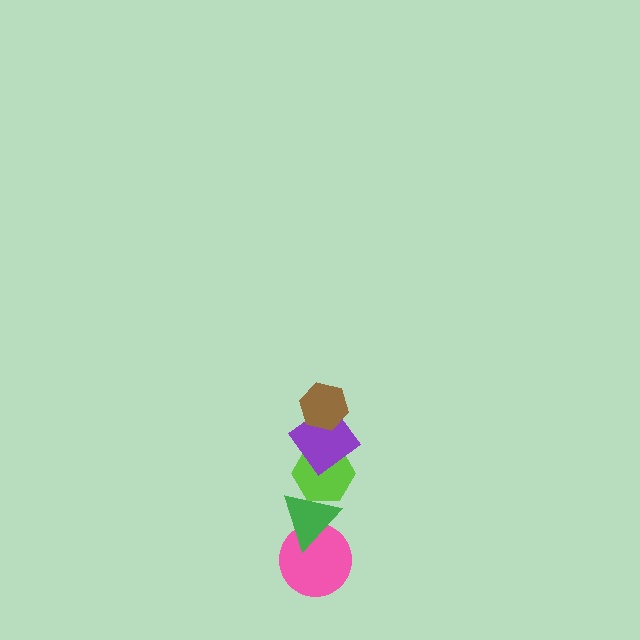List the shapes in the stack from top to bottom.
From top to bottom: the brown hexagon, the purple diamond, the lime hexagon, the green triangle, the pink circle.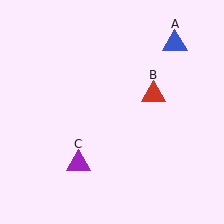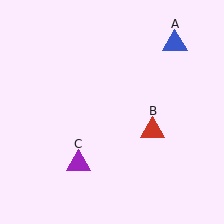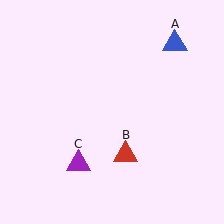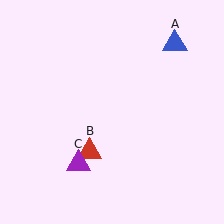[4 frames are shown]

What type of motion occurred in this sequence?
The red triangle (object B) rotated clockwise around the center of the scene.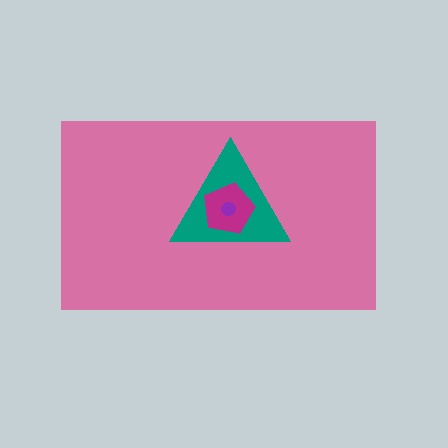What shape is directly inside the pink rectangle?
The teal triangle.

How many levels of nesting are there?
4.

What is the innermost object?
The purple circle.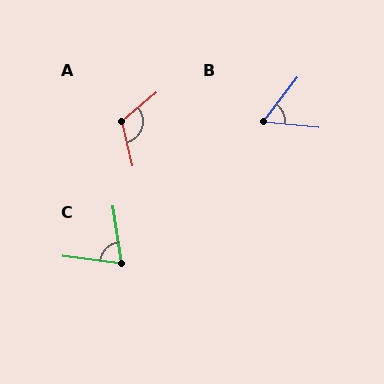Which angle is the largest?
A, at approximately 116 degrees.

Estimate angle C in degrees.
Approximately 74 degrees.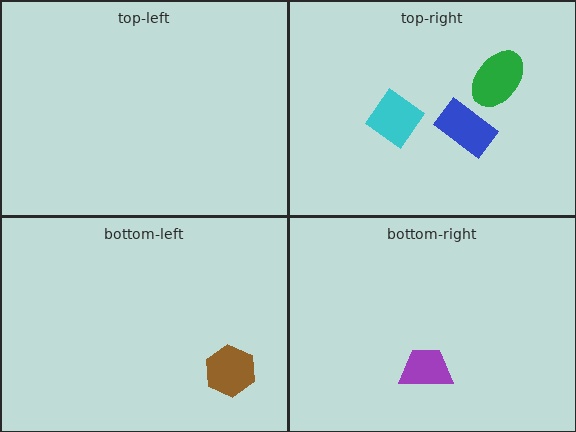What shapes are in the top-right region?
The cyan diamond, the green ellipse, the blue rectangle.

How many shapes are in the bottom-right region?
1.